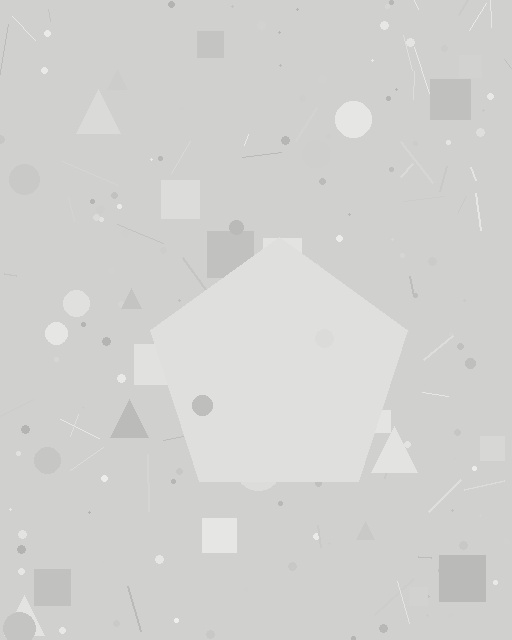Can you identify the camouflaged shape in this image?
The camouflaged shape is a pentagon.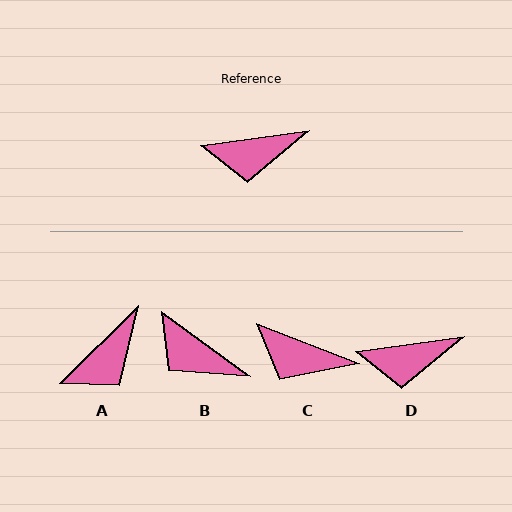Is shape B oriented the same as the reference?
No, it is off by about 44 degrees.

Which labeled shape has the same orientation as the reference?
D.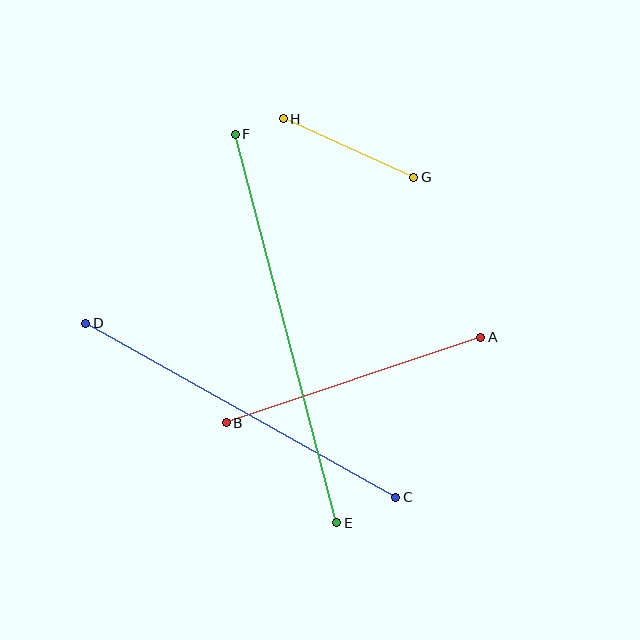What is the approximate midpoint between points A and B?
The midpoint is at approximately (353, 380) pixels.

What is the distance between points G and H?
The distance is approximately 143 pixels.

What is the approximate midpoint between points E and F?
The midpoint is at approximately (286, 328) pixels.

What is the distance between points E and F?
The distance is approximately 401 pixels.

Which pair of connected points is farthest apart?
Points E and F are farthest apart.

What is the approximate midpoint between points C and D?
The midpoint is at approximately (241, 410) pixels.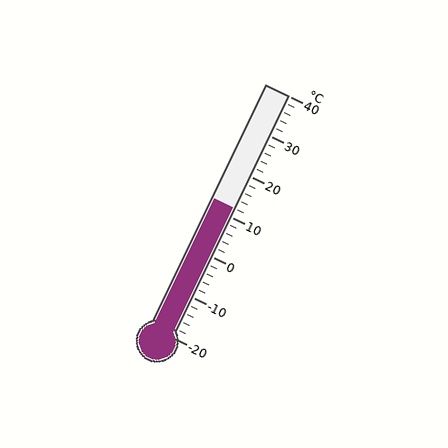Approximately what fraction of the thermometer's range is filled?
The thermometer is filled to approximately 55% of its range.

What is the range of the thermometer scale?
The thermometer scale ranges from -20°C to 40°C.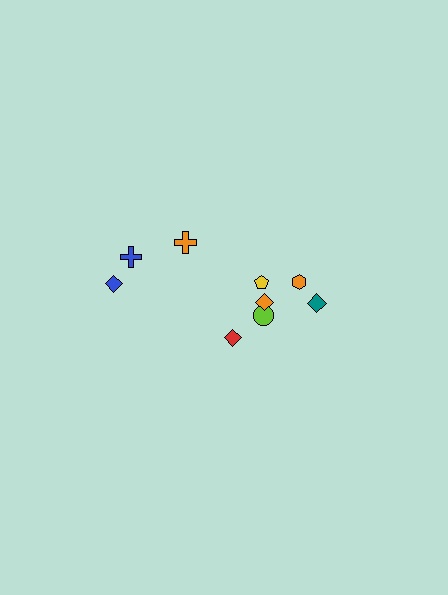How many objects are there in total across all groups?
There are 9 objects.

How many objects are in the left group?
There are 3 objects.